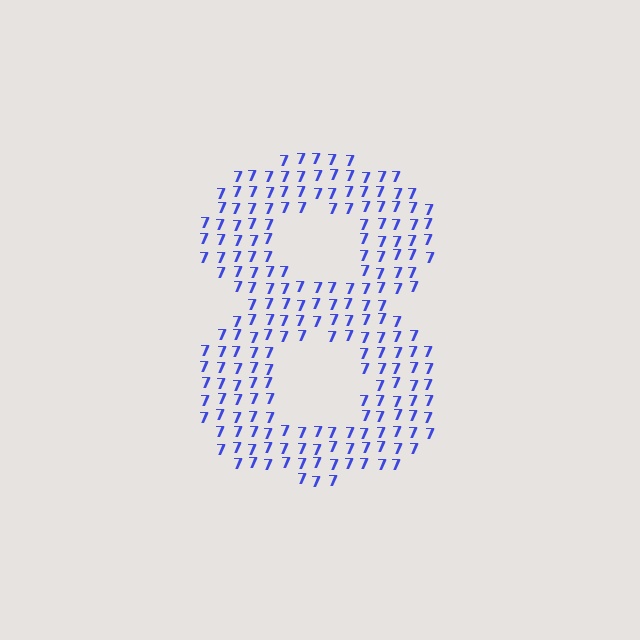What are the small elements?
The small elements are digit 7's.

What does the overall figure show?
The overall figure shows the digit 8.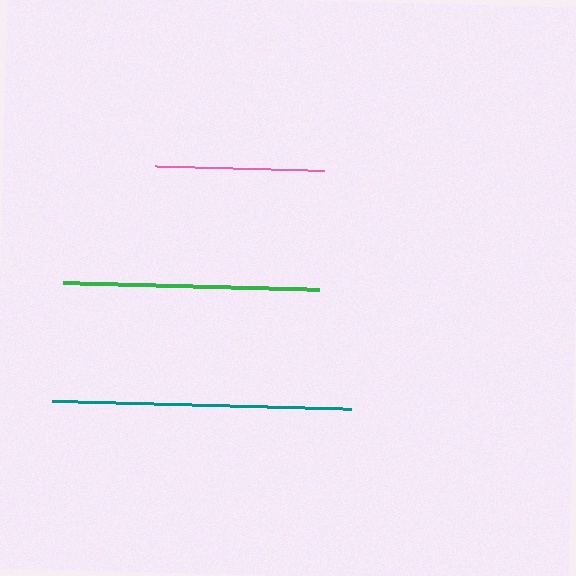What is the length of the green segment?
The green segment is approximately 256 pixels long.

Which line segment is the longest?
The teal line is the longest at approximately 299 pixels.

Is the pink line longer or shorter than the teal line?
The teal line is longer than the pink line.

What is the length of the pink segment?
The pink segment is approximately 169 pixels long.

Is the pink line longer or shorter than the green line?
The green line is longer than the pink line.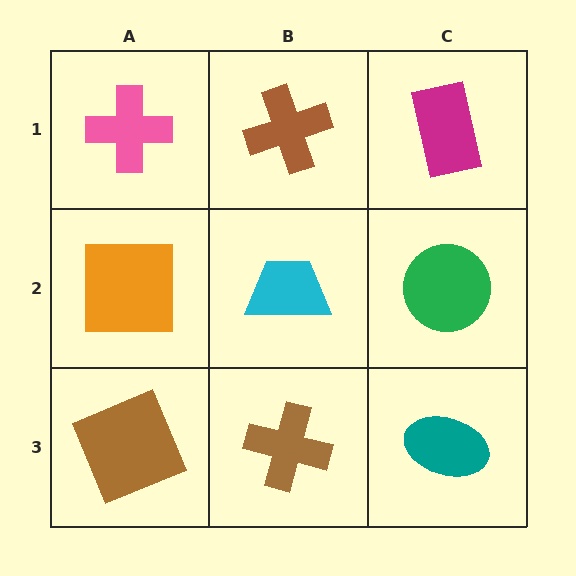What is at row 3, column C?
A teal ellipse.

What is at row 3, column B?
A brown cross.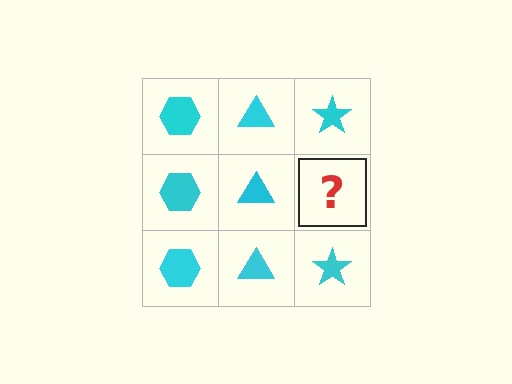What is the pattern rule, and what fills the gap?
The rule is that each column has a consistent shape. The gap should be filled with a cyan star.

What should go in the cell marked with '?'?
The missing cell should contain a cyan star.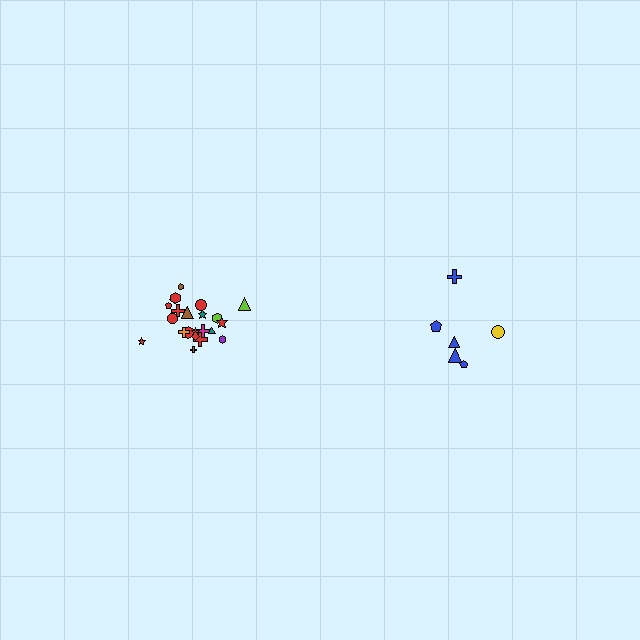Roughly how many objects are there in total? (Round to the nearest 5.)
Roughly 30 objects in total.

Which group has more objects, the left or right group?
The left group.